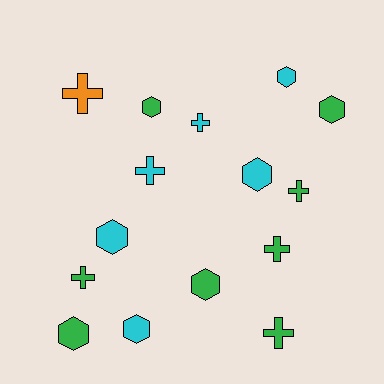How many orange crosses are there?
There is 1 orange cross.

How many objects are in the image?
There are 15 objects.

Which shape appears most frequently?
Hexagon, with 8 objects.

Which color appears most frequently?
Green, with 8 objects.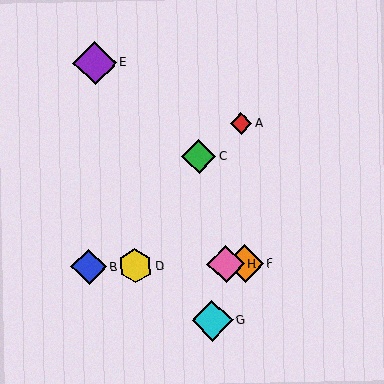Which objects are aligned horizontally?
Objects B, D, F, H are aligned horizontally.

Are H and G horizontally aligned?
No, H is at y≈264 and G is at y≈320.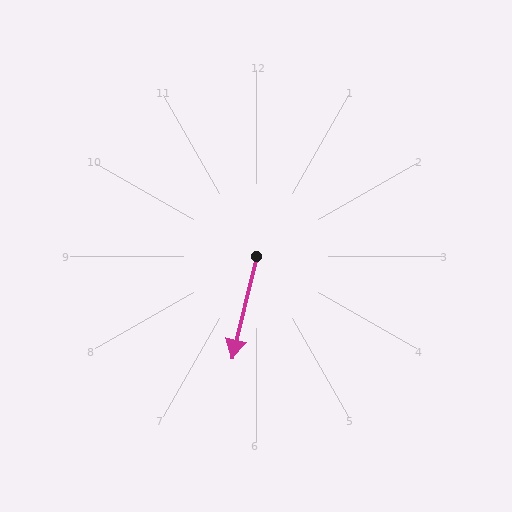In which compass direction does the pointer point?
South.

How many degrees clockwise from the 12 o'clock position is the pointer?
Approximately 194 degrees.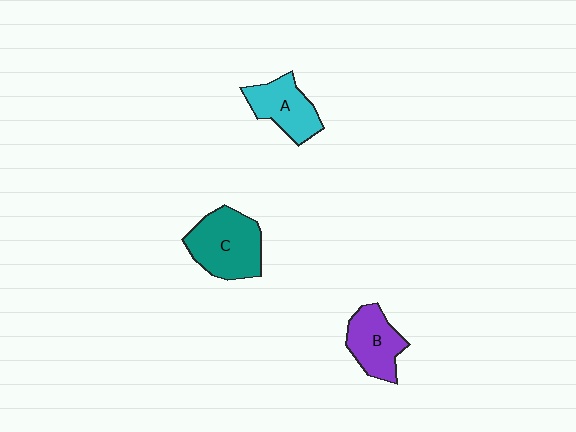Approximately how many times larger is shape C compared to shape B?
Approximately 1.4 times.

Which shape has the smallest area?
Shape A (cyan).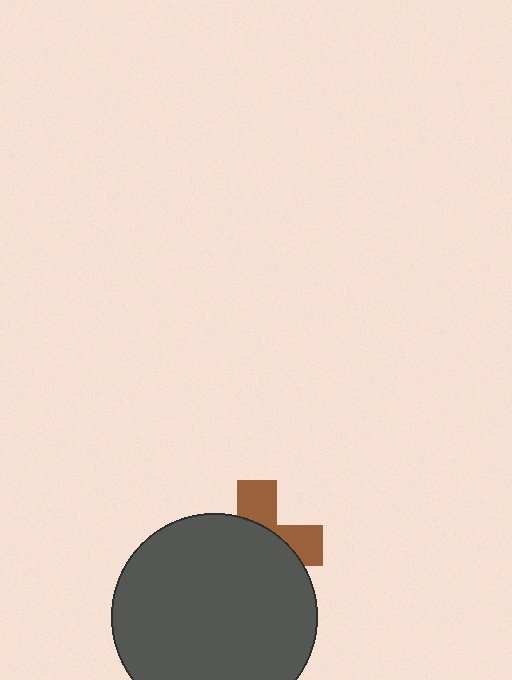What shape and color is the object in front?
The object in front is a dark gray circle.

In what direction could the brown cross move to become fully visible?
The brown cross could move up. That would shift it out from behind the dark gray circle entirely.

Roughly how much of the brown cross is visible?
A small part of it is visible (roughly 35%).